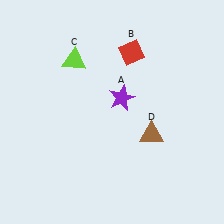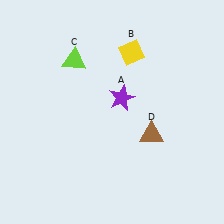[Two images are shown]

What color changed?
The diamond (B) changed from red in Image 1 to yellow in Image 2.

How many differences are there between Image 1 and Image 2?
There is 1 difference between the two images.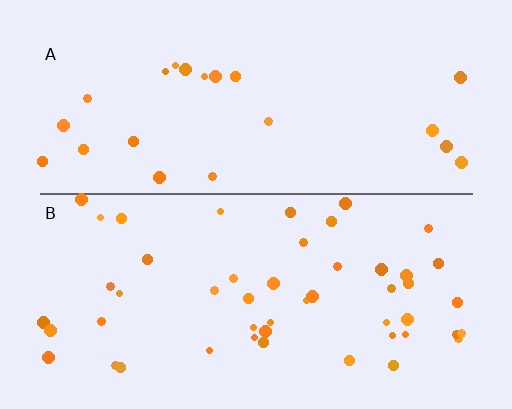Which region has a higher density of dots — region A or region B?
B (the bottom).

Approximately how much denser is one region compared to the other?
Approximately 2.2× — region B over region A.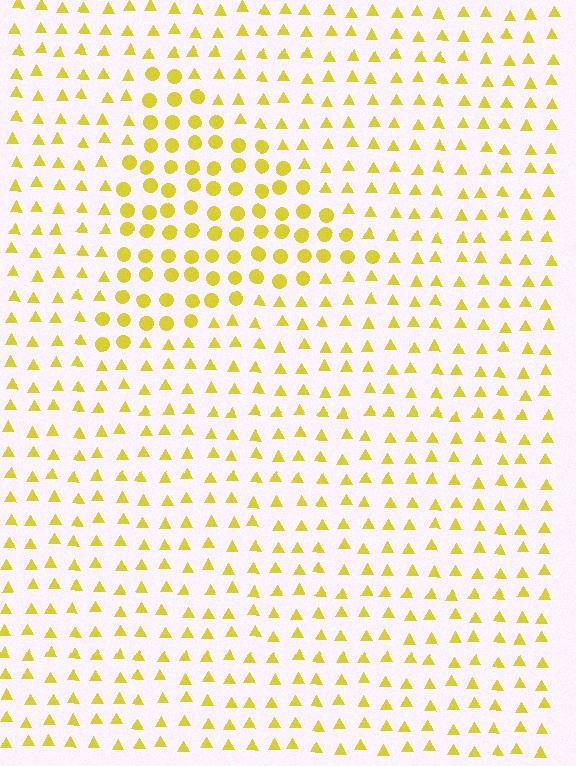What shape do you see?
I see a triangle.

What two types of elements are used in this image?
The image uses circles inside the triangle region and triangles outside it.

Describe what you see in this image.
The image is filled with small yellow elements arranged in a uniform grid. A triangle-shaped region contains circles, while the surrounding area contains triangles. The boundary is defined purely by the change in element shape.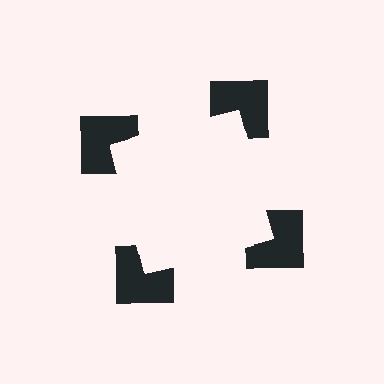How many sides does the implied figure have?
4 sides.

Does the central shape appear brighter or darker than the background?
It typically appears slightly brighter than the background, even though no actual brightness change is drawn.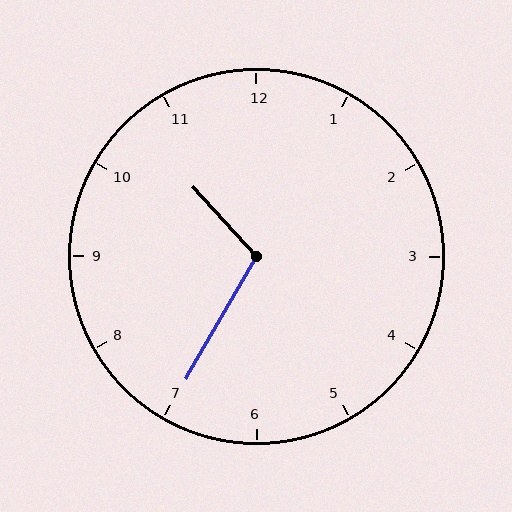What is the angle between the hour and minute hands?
Approximately 108 degrees.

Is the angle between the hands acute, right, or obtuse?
It is obtuse.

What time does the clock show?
10:35.